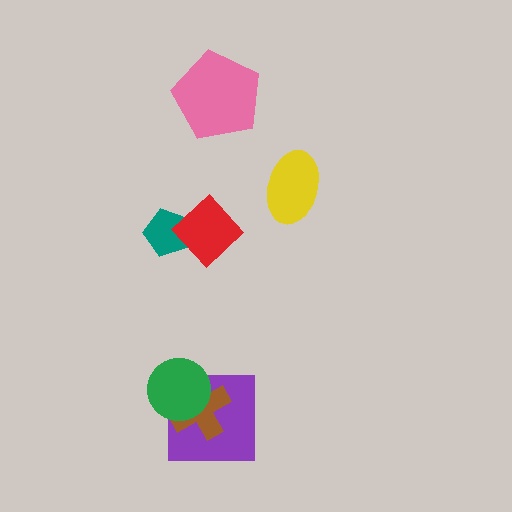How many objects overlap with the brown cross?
2 objects overlap with the brown cross.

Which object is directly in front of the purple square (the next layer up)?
The brown cross is directly in front of the purple square.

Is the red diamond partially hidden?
No, no other shape covers it.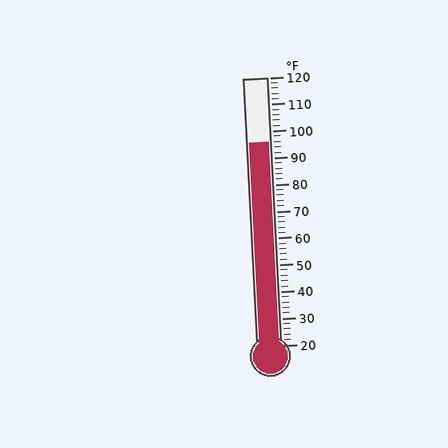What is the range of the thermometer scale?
The thermometer scale ranges from 20°F to 120°F.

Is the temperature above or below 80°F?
The temperature is above 80°F.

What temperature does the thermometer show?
The thermometer shows approximately 96°F.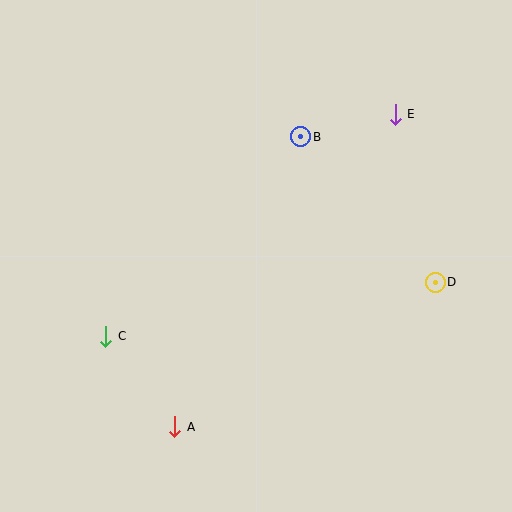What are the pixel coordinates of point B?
Point B is at (301, 137).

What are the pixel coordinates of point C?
Point C is at (106, 336).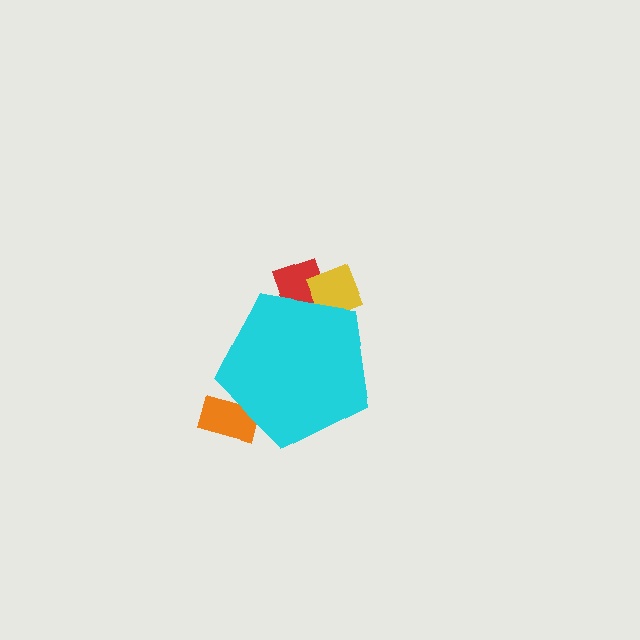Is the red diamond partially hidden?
Yes, the red diamond is partially hidden behind the cyan pentagon.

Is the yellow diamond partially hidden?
Yes, the yellow diamond is partially hidden behind the cyan pentagon.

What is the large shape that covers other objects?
A cyan pentagon.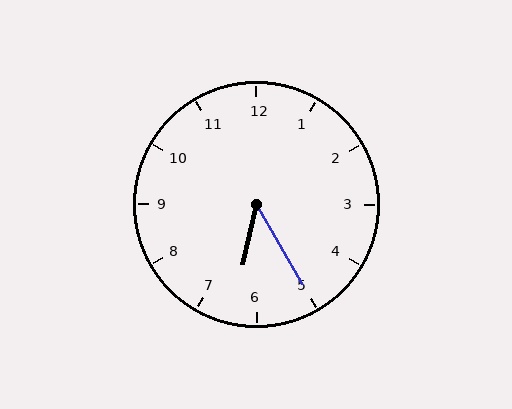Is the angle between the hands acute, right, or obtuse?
It is acute.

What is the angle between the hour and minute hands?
Approximately 42 degrees.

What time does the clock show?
6:25.